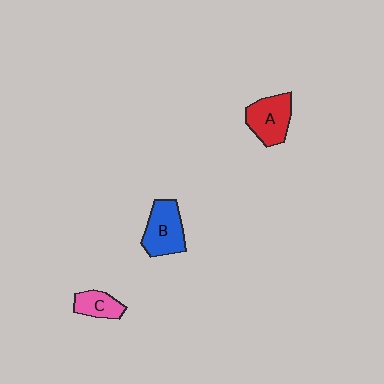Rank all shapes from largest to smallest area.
From largest to smallest: B (blue), A (red), C (pink).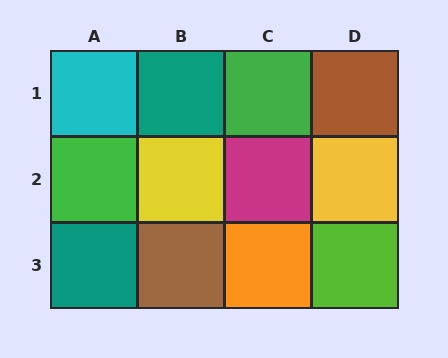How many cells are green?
2 cells are green.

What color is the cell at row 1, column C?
Green.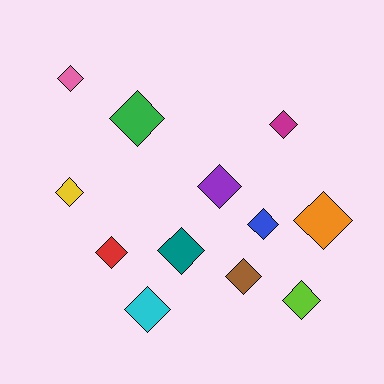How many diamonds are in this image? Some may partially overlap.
There are 12 diamonds.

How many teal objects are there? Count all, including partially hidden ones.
There is 1 teal object.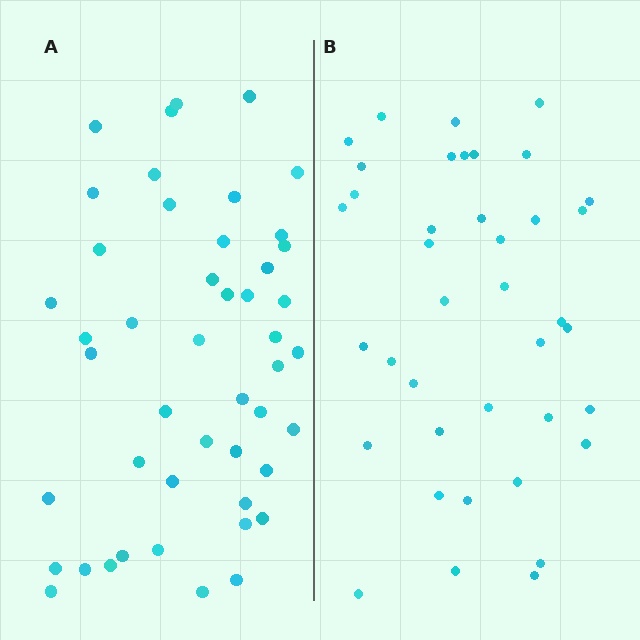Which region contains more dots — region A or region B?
Region A (the left region) has more dots.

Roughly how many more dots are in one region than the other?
Region A has roughly 8 or so more dots than region B.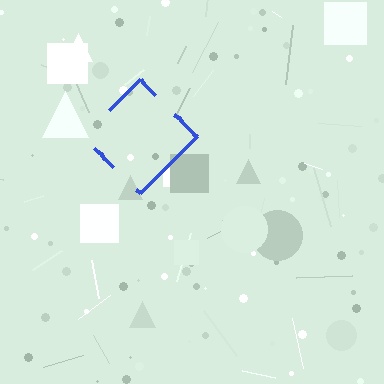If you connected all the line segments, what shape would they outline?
They would outline a diamond.